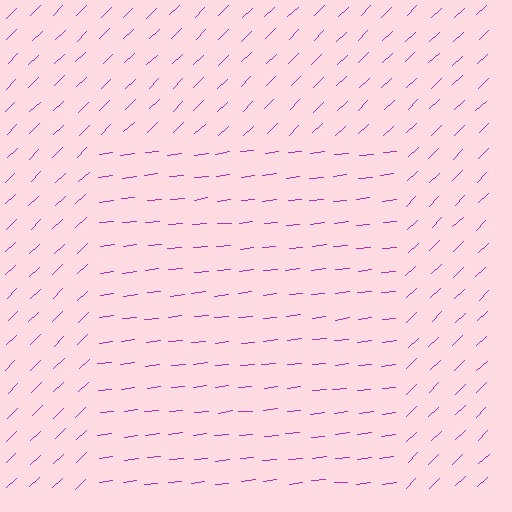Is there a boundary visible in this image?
Yes, there is a texture boundary formed by a change in line orientation.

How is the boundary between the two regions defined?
The boundary is defined purely by a change in line orientation (approximately 37 degrees difference). All lines are the same color and thickness.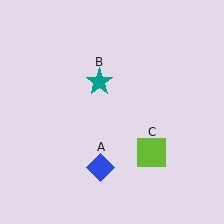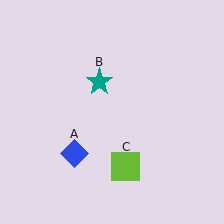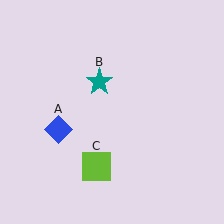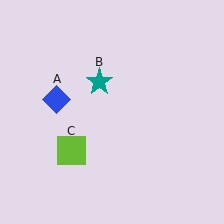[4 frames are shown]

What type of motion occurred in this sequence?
The blue diamond (object A), lime square (object C) rotated clockwise around the center of the scene.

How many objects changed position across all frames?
2 objects changed position: blue diamond (object A), lime square (object C).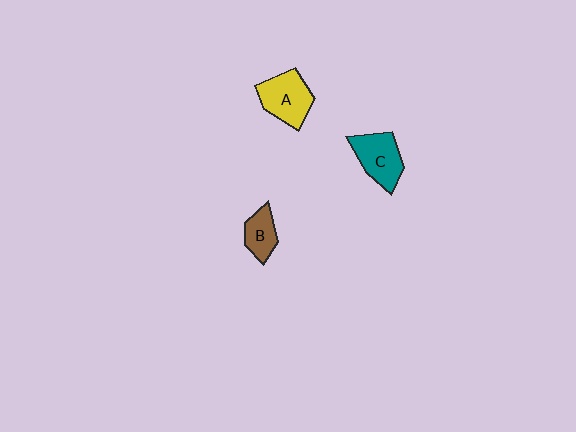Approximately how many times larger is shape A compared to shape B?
Approximately 1.7 times.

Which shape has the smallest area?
Shape B (brown).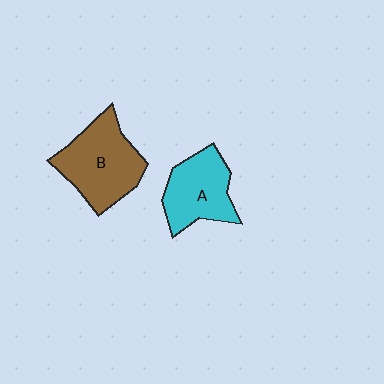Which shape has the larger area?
Shape B (brown).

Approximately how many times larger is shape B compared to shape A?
Approximately 1.3 times.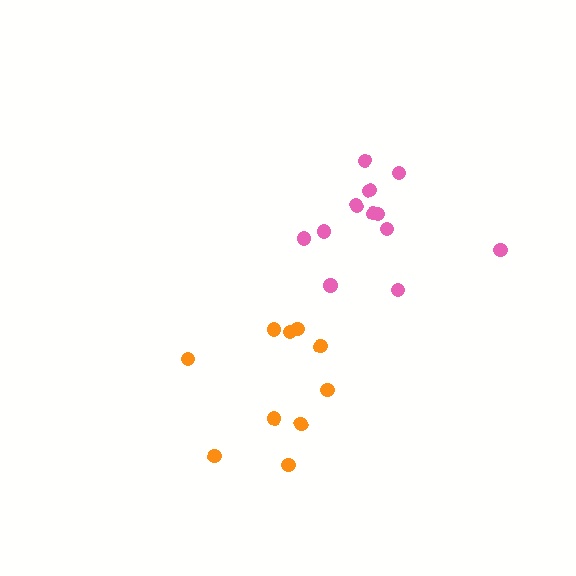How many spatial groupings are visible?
There are 2 spatial groupings.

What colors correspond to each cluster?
The clusters are colored: orange, pink.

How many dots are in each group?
Group 1: 10 dots, Group 2: 12 dots (22 total).